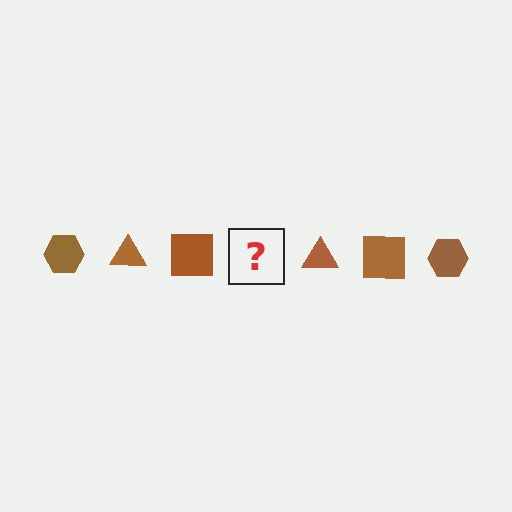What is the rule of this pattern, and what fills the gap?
The rule is that the pattern cycles through hexagon, triangle, square shapes in brown. The gap should be filled with a brown hexagon.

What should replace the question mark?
The question mark should be replaced with a brown hexagon.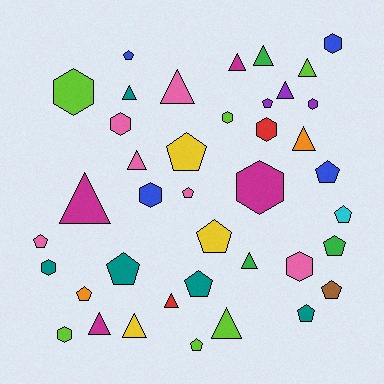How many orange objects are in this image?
There are 2 orange objects.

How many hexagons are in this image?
There are 11 hexagons.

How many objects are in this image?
There are 40 objects.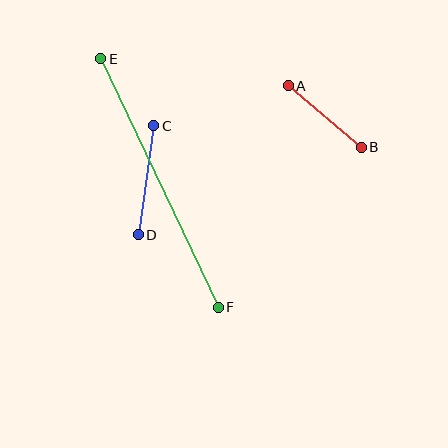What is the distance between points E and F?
The distance is approximately 275 pixels.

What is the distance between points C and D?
The distance is approximately 110 pixels.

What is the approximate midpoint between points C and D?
The midpoint is at approximately (146, 180) pixels.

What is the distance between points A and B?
The distance is approximately 96 pixels.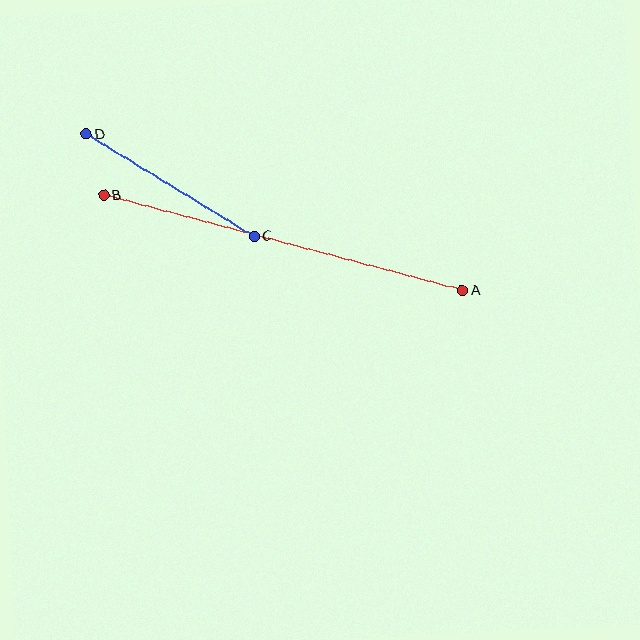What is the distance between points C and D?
The distance is approximately 197 pixels.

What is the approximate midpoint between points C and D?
The midpoint is at approximately (170, 185) pixels.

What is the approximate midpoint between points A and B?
The midpoint is at approximately (283, 243) pixels.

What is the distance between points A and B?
The distance is approximately 371 pixels.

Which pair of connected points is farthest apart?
Points A and B are farthest apart.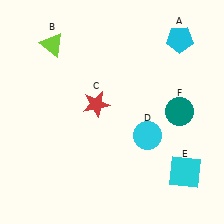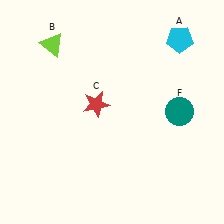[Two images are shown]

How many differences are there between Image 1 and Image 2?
There are 2 differences between the two images.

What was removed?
The cyan circle (D), the cyan square (E) were removed in Image 2.